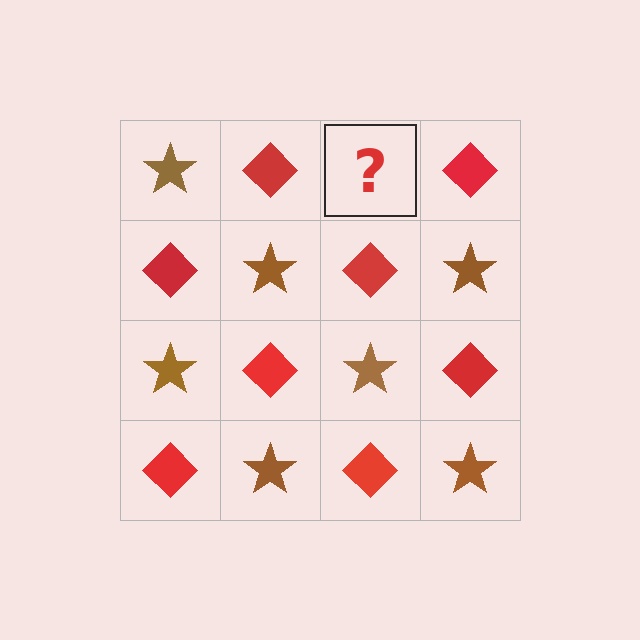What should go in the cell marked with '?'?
The missing cell should contain a brown star.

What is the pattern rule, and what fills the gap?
The rule is that it alternates brown star and red diamond in a checkerboard pattern. The gap should be filled with a brown star.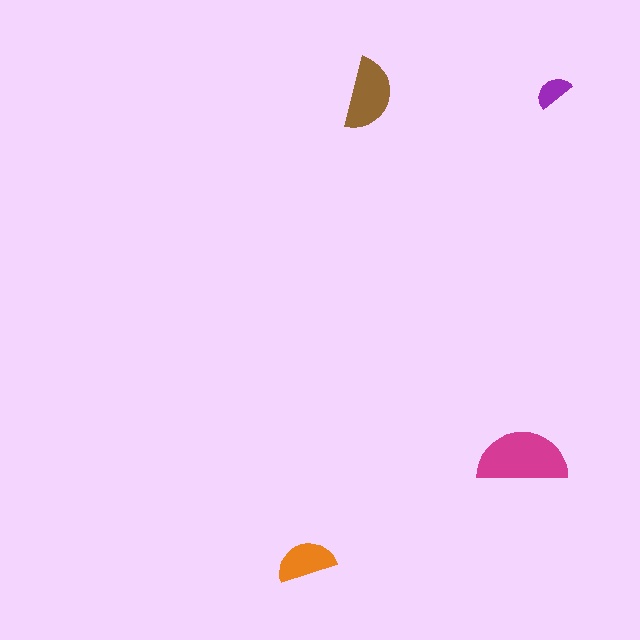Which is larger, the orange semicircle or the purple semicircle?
The orange one.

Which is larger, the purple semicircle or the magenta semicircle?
The magenta one.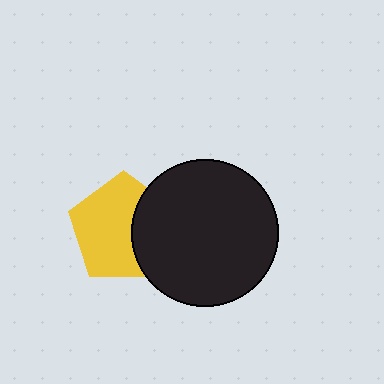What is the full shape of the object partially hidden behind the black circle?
The partially hidden object is a yellow pentagon.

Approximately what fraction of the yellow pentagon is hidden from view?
Roughly 35% of the yellow pentagon is hidden behind the black circle.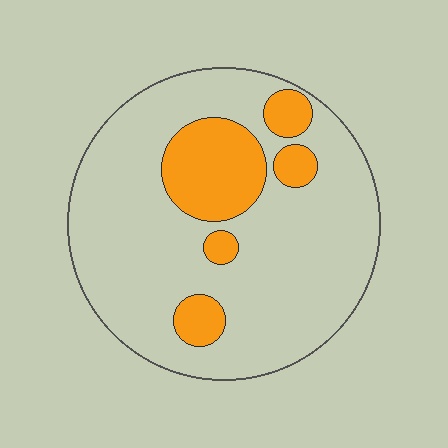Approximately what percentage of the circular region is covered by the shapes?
Approximately 20%.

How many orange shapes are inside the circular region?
5.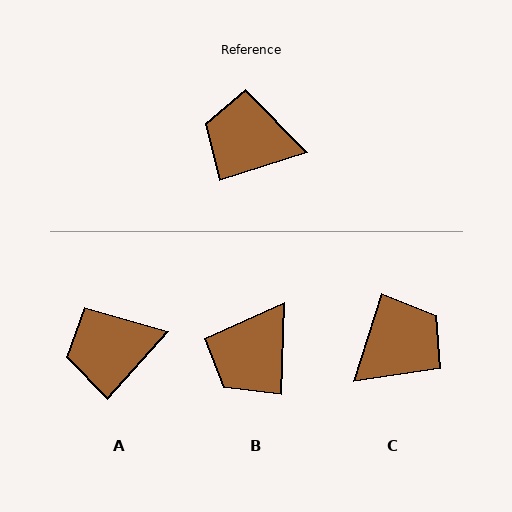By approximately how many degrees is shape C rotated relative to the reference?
Approximately 126 degrees clockwise.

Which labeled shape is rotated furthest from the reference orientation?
C, about 126 degrees away.